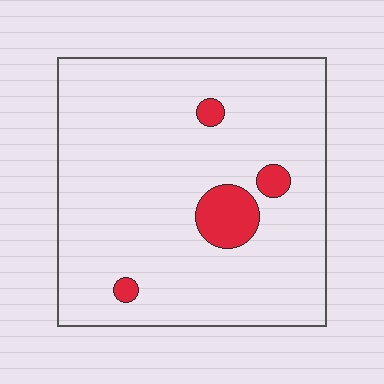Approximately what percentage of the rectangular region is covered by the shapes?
Approximately 5%.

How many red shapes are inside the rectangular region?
4.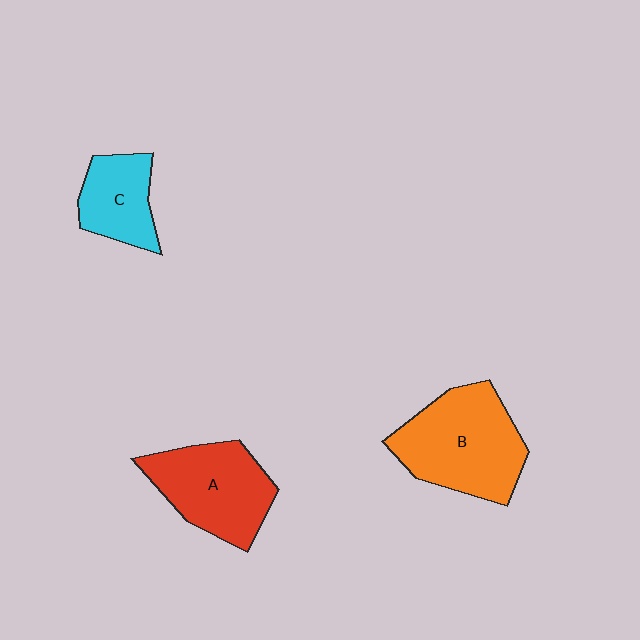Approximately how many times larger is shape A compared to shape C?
Approximately 1.5 times.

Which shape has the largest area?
Shape B (orange).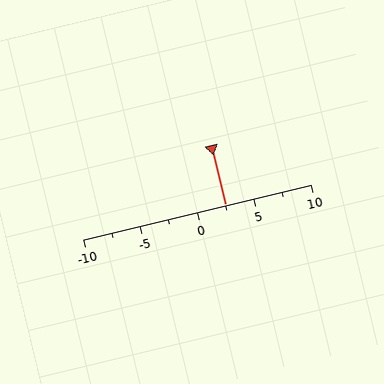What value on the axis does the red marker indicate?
The marker indicates approximately 2.5.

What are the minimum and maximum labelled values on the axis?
The axis runs from -10 to 10.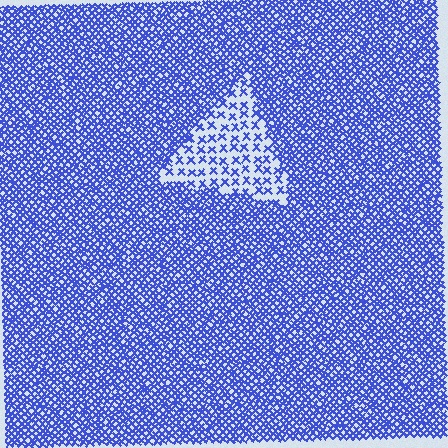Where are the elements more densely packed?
The elements are more densely packed outside the triangle boundary.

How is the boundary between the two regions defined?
The boundary is defined by a change in element density (approximately 2.7x ratio). All elements are the same color, size, and shape.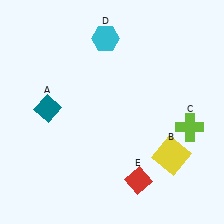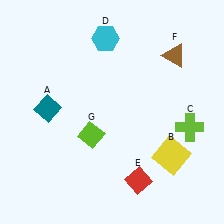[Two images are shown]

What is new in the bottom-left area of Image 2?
A lime diamond (G) was added in the bottom-left area of Image 2.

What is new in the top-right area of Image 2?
A brown triangle (F) was added in the top-right area of Image 2.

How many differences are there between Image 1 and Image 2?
There are 2 differences between the two images.